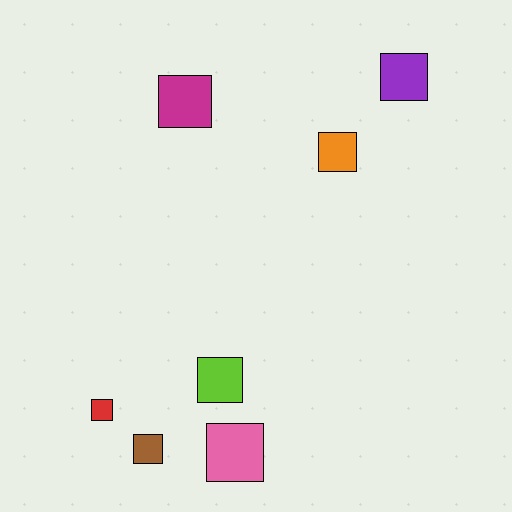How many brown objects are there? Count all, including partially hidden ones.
There is 1 brown object.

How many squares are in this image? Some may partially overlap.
There are 7 squares.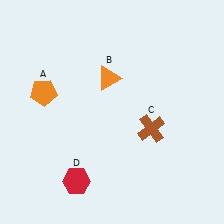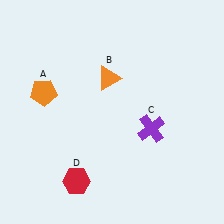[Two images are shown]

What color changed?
The cross (C) changed from brown in Image 1 to purple in Image 2.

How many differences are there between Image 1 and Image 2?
There is 1 difference between the two images.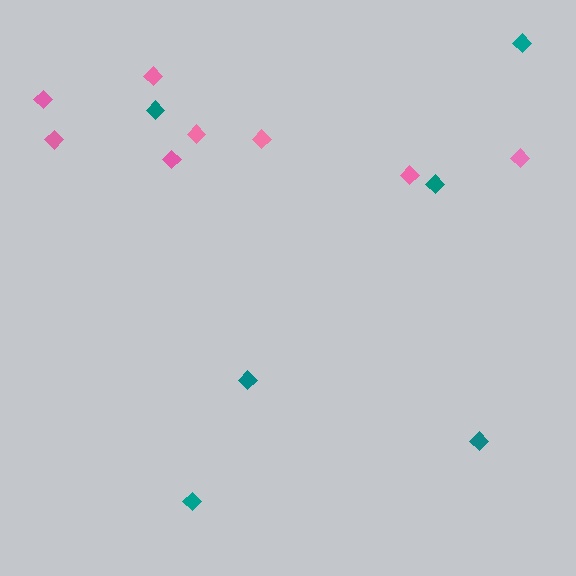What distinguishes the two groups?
There are 2 groups: one group of pink diamonds (8) and one group of teal diamonds (6).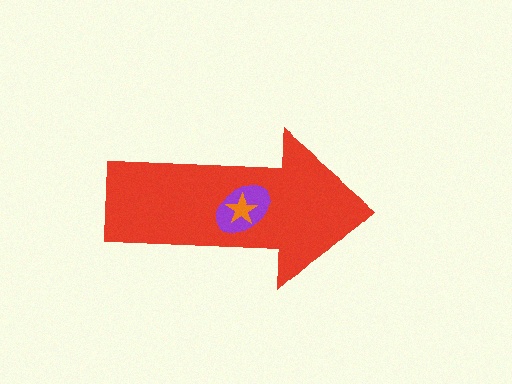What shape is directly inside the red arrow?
The purple ellipse.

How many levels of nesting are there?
3.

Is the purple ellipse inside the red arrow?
Yes.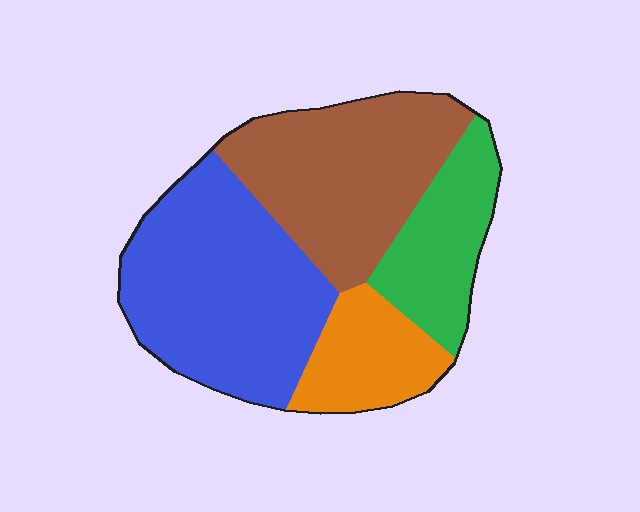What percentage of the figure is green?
Green takes up about one sixth (1/6) of the figure.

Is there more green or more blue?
Blue.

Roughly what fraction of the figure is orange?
Orange takes up about one eighth (1/8) of the figure.